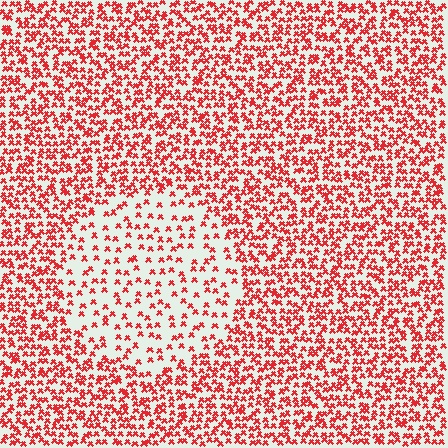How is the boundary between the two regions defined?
The boundary is defined by a change in element density (approximately 2.3x ratio). All elements are the same color, size, and shape.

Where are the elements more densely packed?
The elements are more densely packed outside the circle boundary.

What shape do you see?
I see a circle.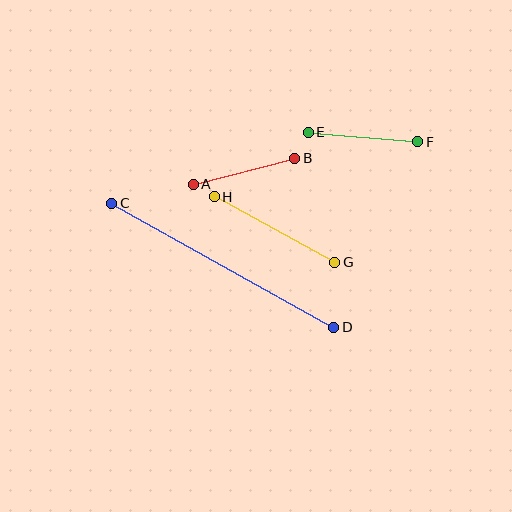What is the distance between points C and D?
The distance is approximately 254 pixels.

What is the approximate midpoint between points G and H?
The midpoint is at approximately (275, 229) pixels.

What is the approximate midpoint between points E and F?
The midpoint is at approximately (363, 137) pixels.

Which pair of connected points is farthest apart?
Points C and D are farthest apart.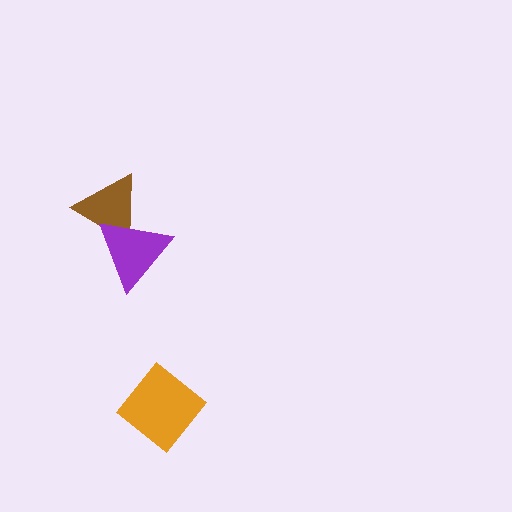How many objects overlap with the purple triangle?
1 object overlaps with the purple triangle.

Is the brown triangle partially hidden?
Yes, it is partially covered by another shape.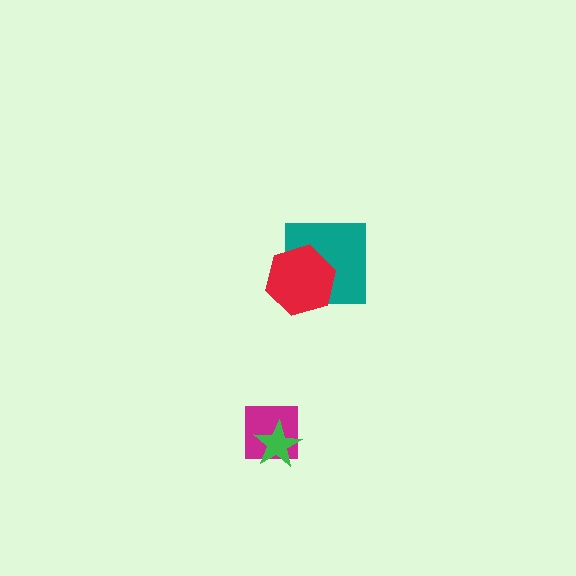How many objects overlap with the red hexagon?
1 object overlaps with the red hexagon.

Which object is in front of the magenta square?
The green star is in front of the magenta square.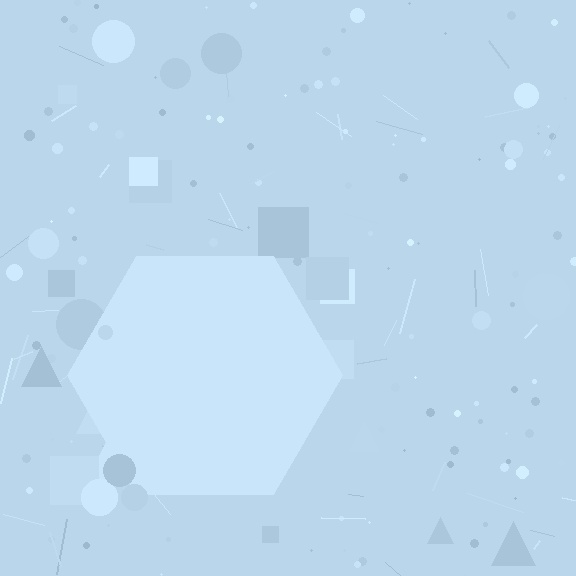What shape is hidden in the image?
A hexagon is hidden in the image.